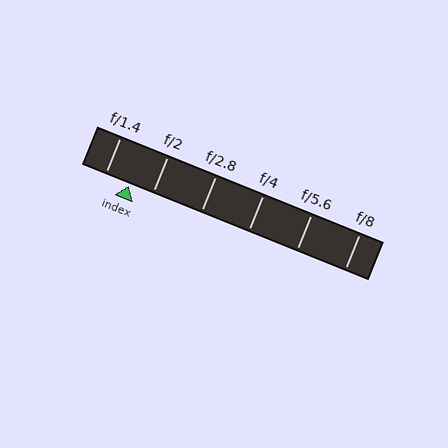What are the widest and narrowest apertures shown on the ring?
The widest aperture shown is f/1.4 and the narrowest is f/8.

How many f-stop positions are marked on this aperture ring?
There are 6 f-stop positions marked.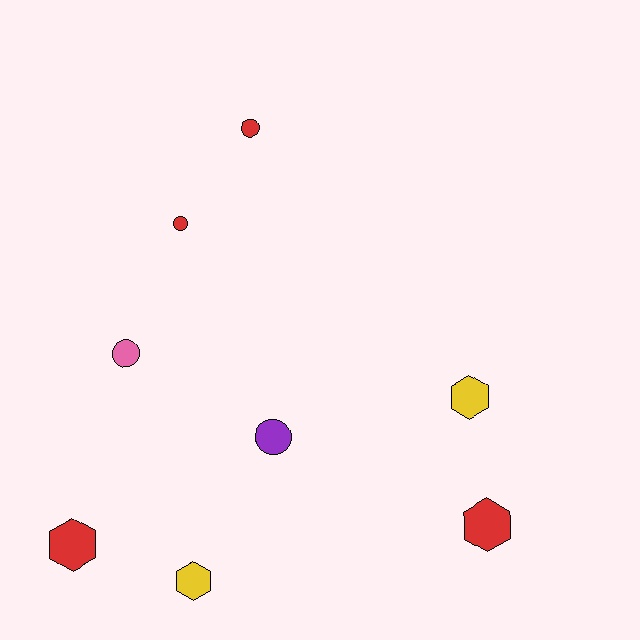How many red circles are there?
There are 2 red circles.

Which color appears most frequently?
Red, with 4 objects.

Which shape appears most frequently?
Hexagon, with 4 objects.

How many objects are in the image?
There are 8 objects.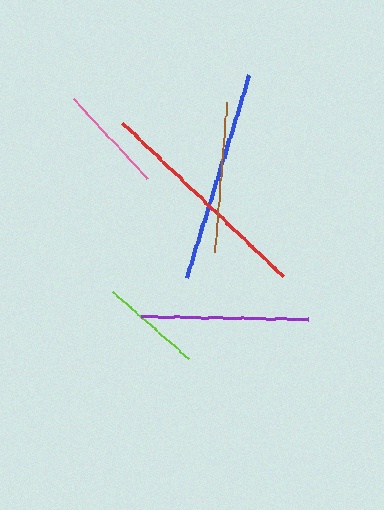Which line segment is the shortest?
The lime line is the shortest at approximately 101 pixels.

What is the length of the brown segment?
The brown segment is approximately 149 pixels long.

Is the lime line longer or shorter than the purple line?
The purple line is longer than the lime line.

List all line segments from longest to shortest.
From longest to shortest: red, blue, purple, brown, pink, lime.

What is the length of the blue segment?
The blue segment is approximately 211 pixels long.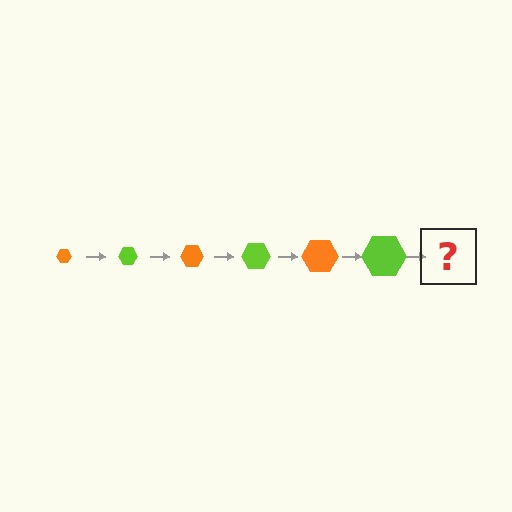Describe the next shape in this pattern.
It should be an orange hexagon, larger than the previous one.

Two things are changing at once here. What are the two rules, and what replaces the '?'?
The two rules are that the hexagon grows larger each step and the color cycles through orange and lime. The '?' should be an orange hexagon, larger than the previous one.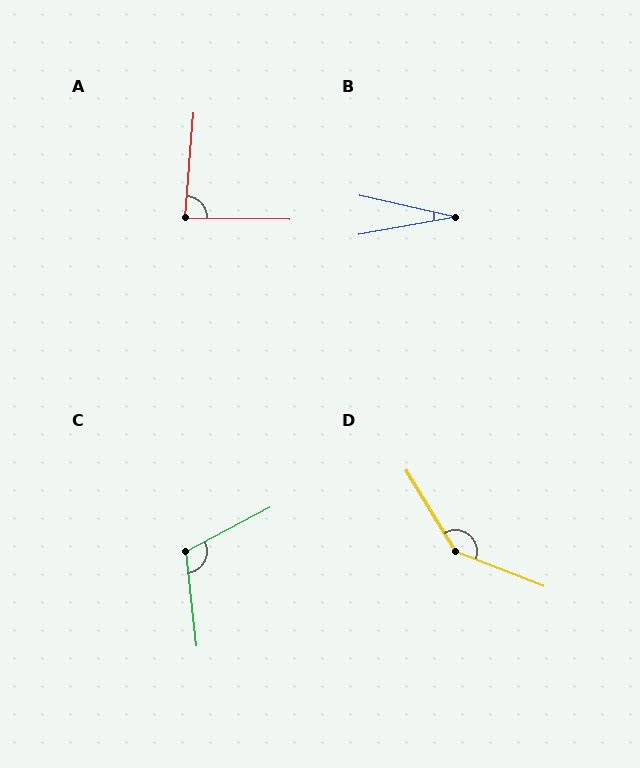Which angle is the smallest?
B, at approximately 23 degrees.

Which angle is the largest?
D, at approximately 142 degrees.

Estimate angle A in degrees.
Approximately 86 degrees.